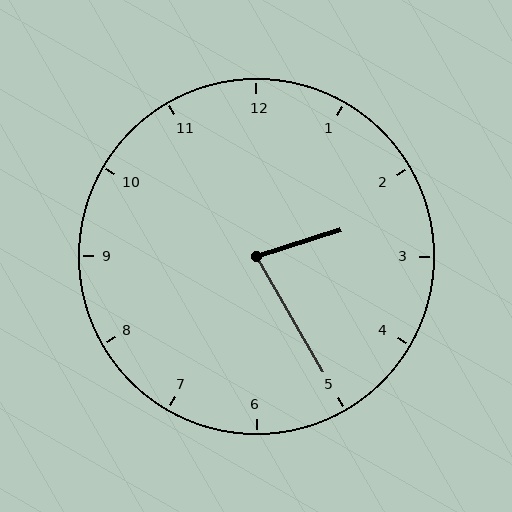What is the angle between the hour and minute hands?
Approximately 78 degrees.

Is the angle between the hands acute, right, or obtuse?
It is acute.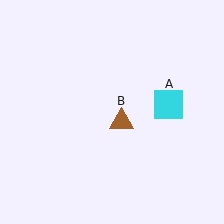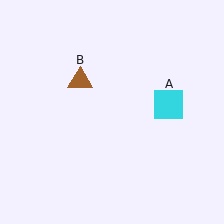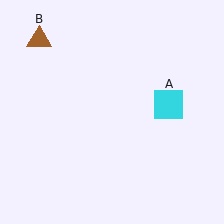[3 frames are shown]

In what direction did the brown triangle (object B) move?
The brown triangle (object B) moved up and to the left.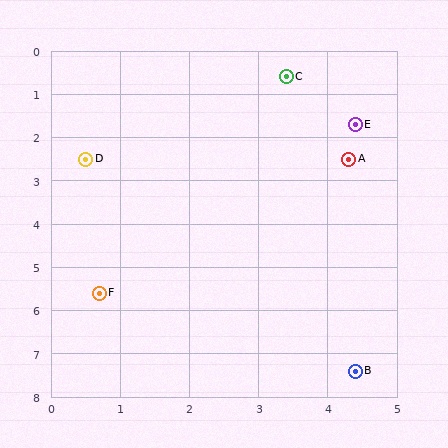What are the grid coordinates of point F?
Point F is at approximately (0.7, 5.6).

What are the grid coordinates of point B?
Point B is at approximately (4.4, 7.4).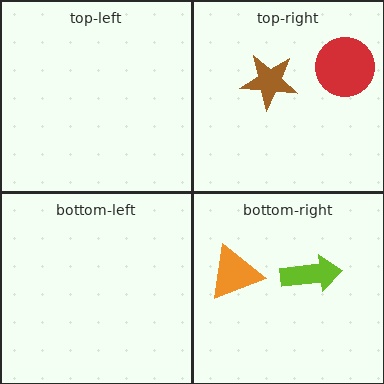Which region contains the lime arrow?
The bottom-right region.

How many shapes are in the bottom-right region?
2.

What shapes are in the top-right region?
The red circle, the brown star.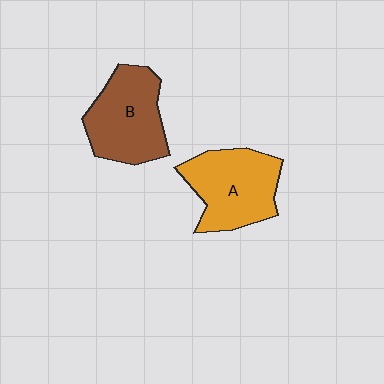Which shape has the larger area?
Shape A (orange).